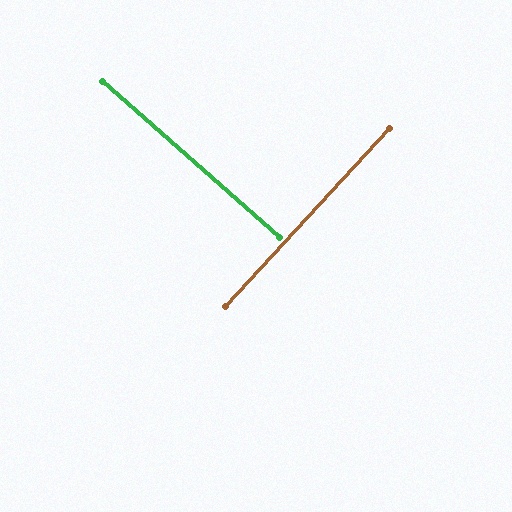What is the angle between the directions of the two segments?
Approximately 89 degrees.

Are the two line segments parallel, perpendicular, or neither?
Perpendicular — they meet at approximately 89°.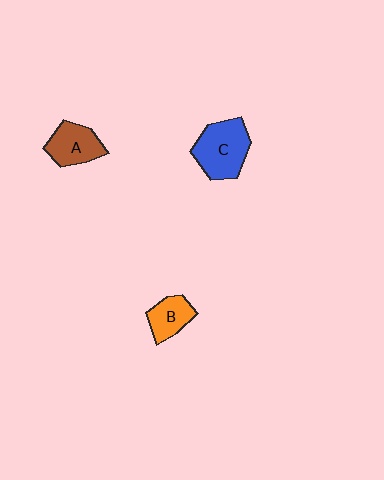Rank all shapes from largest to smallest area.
From largest to smallest: C (blue), A (brown), B (orange).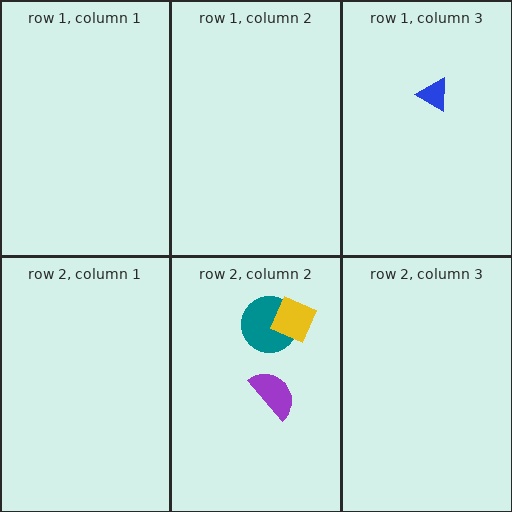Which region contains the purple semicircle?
The row 2, column 2 region.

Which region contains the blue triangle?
The row 1, column 3 region.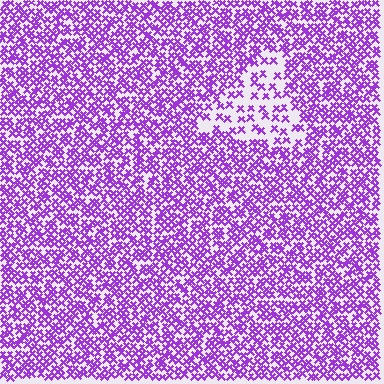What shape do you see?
I see a triangle.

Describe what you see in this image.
The image contains small purple elements arranged at two different densities. A triangle-shaped region is visible where the elements are less densely packed than the surrounding area.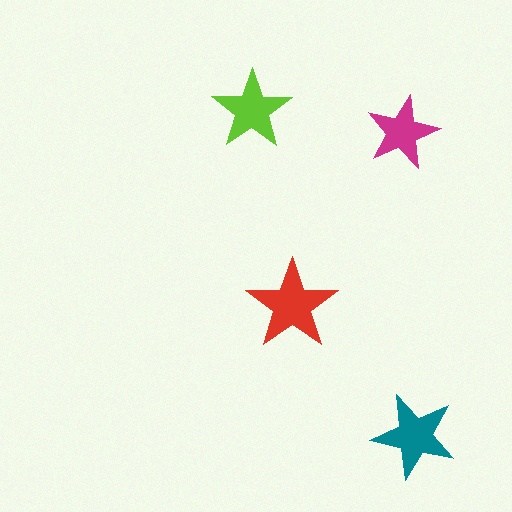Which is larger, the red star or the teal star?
The red one.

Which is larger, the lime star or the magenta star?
The lime one.